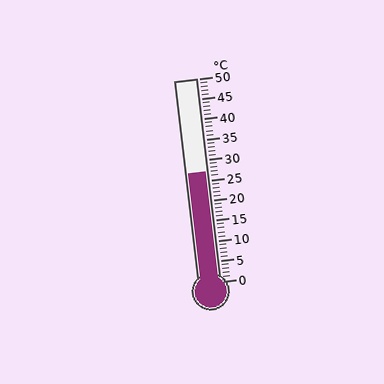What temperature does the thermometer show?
The thermometer shows approximately 27°C.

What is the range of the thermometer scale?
The thermometer scale ranges from 0°C to 50°C.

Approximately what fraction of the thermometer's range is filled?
The thermometer is filled to approximately 55% of its range.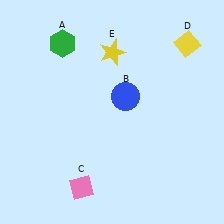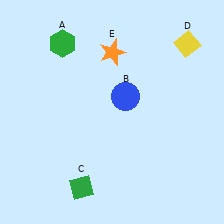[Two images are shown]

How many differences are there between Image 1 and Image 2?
There are 2 differences between the two images.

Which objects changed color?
C changed from pink to green. E changed from yellow to orange.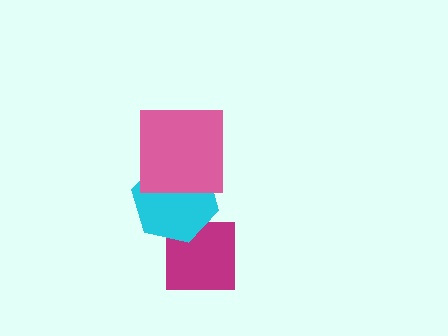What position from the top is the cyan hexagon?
The cyan hexagon is 2nd from the top.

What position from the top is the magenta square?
The magenta square is 3rd from the top.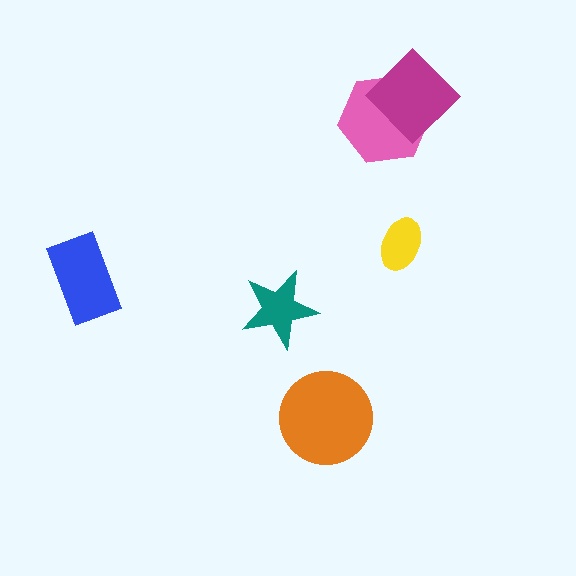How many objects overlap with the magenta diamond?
1 object overlaps with the magenta diamond.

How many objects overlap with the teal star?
0 objects overlap with the teal star.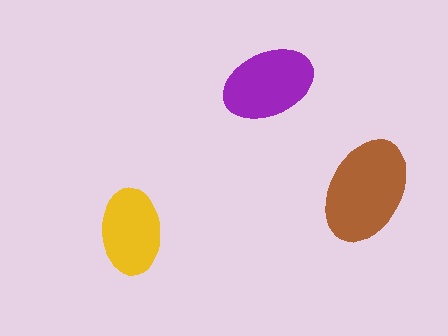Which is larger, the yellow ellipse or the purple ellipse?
The purple one.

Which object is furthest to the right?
The brown ellipse is rightmost.